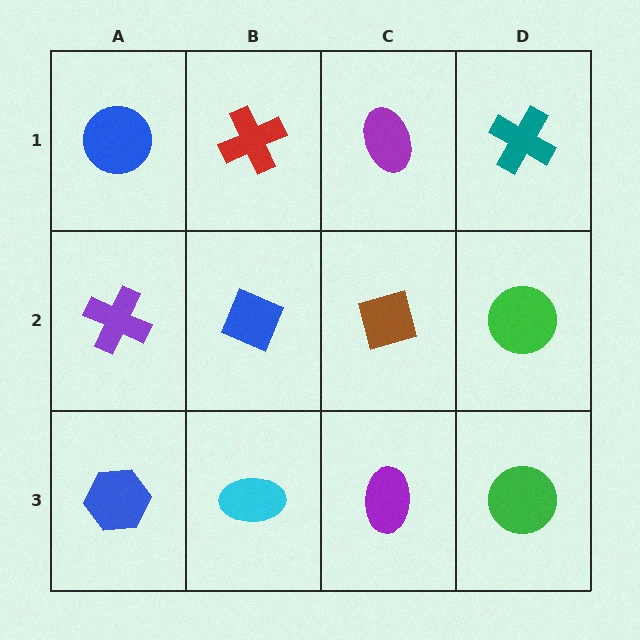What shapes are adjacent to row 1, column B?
A blue diamond (row 2, column B), a blue circle (row 1, column A), a purple ellipse (row 1, column C).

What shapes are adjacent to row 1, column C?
A brown diamond (row 2, column C), a red cross (row 1, column B), a teal cross (row 1, column D).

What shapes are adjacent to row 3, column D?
A green circle (row 2, column D), a purple ellipse (row 3, column C).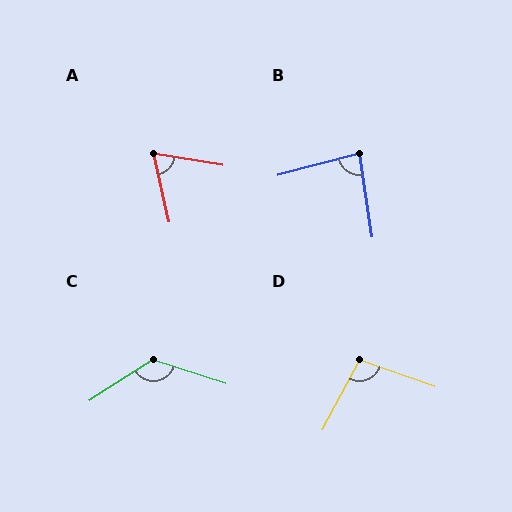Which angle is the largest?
C, at approximately 129 degrees.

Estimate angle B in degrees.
Approximately 84 degrees.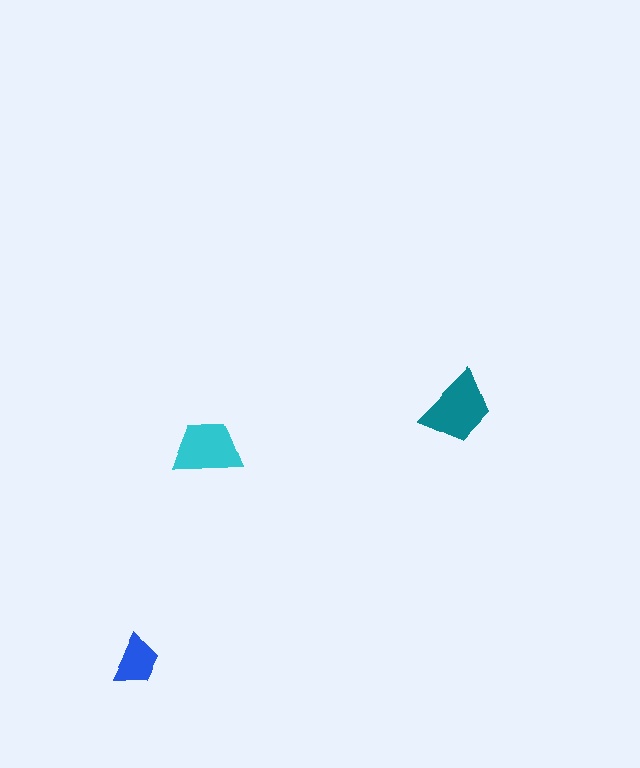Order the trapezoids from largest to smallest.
the teal one, the cyan one, the blue one.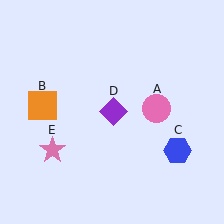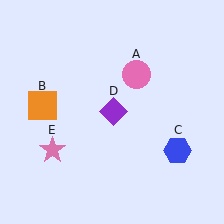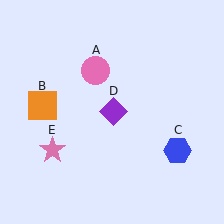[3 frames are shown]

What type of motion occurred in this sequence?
The pink circle (object A) rotated counterclockwise around the center of the scene.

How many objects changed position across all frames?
1 object changed position: pink circle (object A).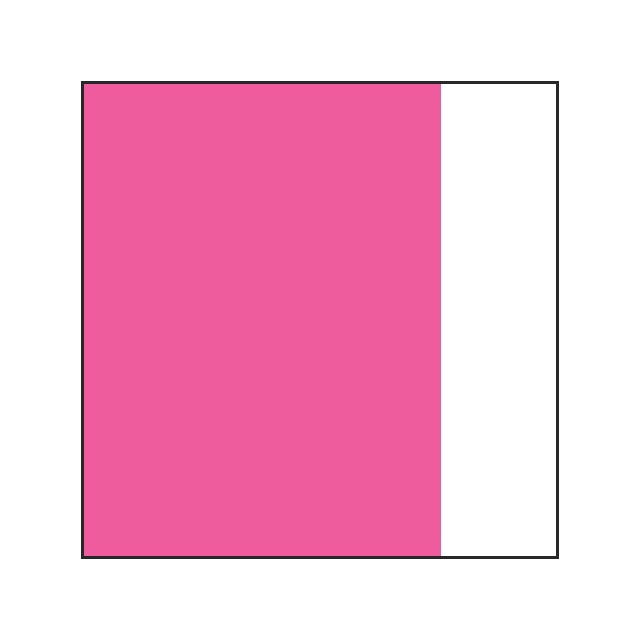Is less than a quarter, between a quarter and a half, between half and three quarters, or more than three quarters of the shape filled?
More than three quarters.